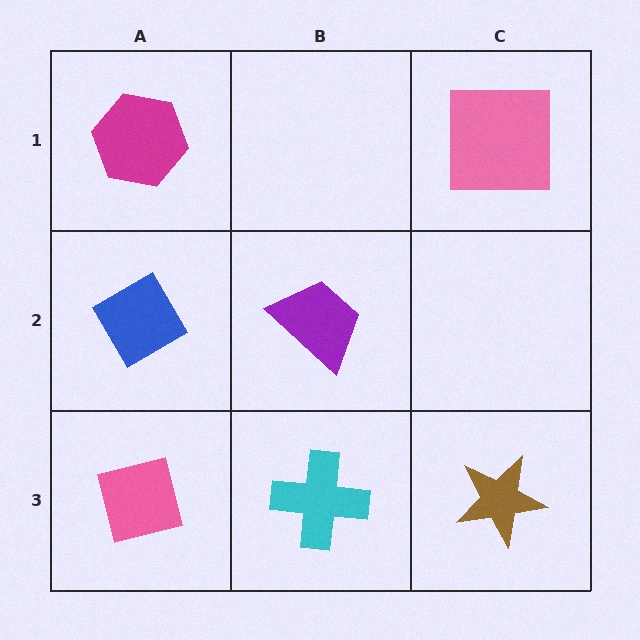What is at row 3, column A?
A pink square.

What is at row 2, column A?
A blue diamond.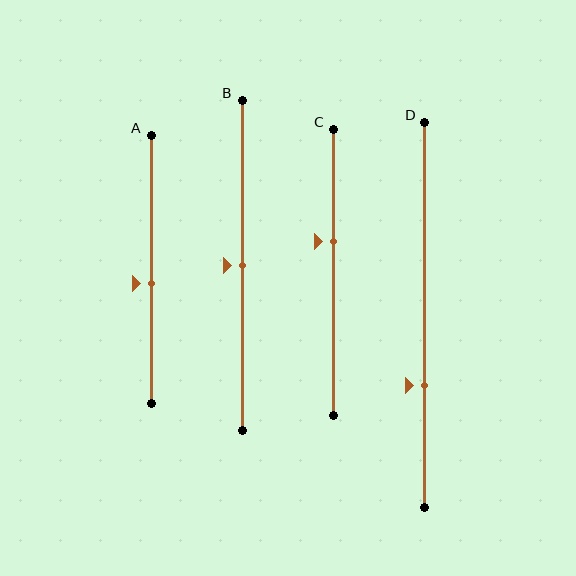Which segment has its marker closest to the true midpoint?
Segment B has its marker closest to the true midpoint.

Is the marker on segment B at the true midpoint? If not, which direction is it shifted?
Yes, the marker on segment B is at the true midpoint.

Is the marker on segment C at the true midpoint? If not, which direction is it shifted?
No, the marker on segment C is shifted upward by about 11% of the segment length.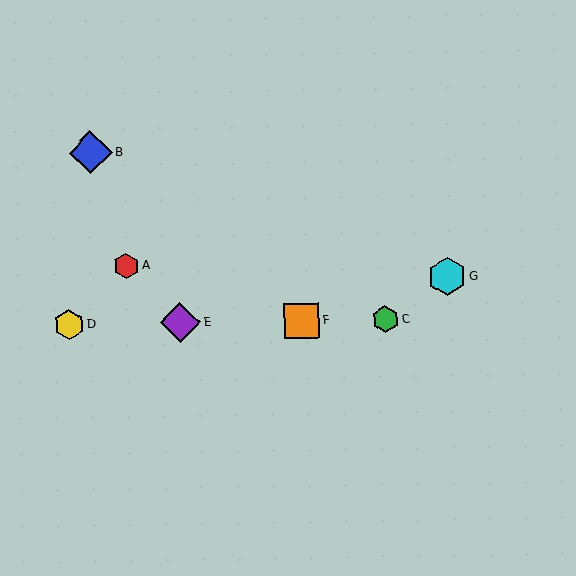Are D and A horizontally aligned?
No, D is at y≈324 and A is at y≈266.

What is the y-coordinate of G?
Object G is at y≈277.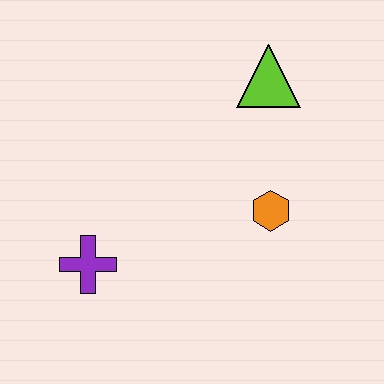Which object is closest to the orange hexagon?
The lime triangle is closest to the orange hexagon.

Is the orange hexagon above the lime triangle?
No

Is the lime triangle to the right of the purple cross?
Yes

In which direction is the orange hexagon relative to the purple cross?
The orange hexagon is to the right of the purple cross.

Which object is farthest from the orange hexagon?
The purple cross is farthest from the orange hexagon.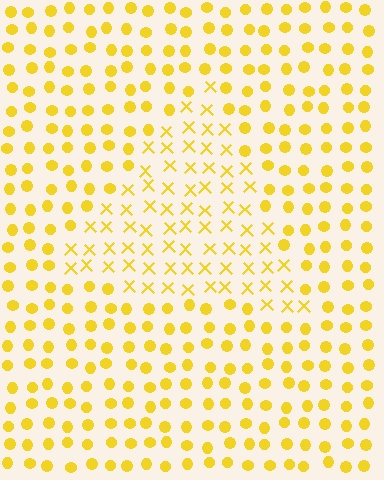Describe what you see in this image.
The image is filled with small yellow elements arranged in a uniform grid. A triangle-shaped region contains X marks, while the surrounding area contains circles. The boundary is defined purely by the change in element shape.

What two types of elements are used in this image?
The image uses X marks inside the triangle region and circles outside it.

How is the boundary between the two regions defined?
The boundary is defined by a change in element shape: X marks inside vs. circles outside. All elements share the same color and spacing.